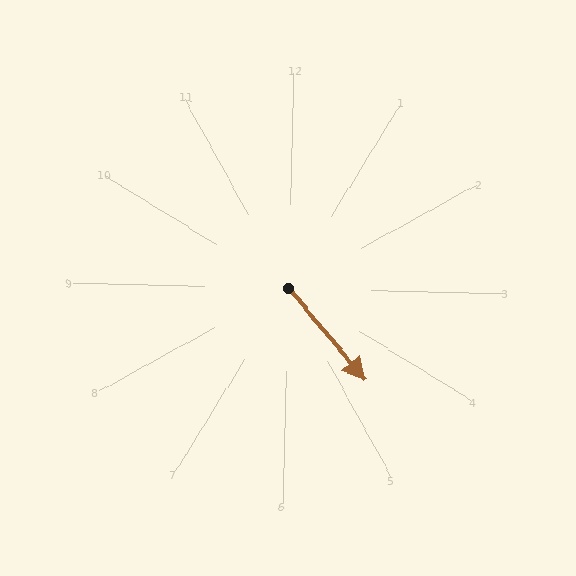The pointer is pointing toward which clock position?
Roughly 5 o'clock.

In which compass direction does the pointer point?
Southeast.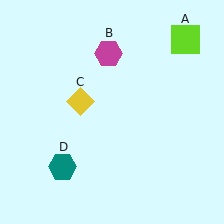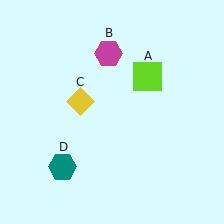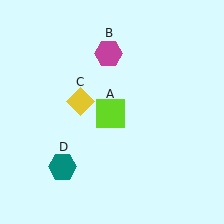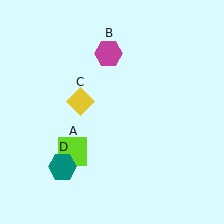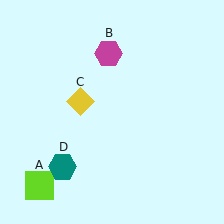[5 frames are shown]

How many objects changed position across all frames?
1 object changed position: lime square (object A).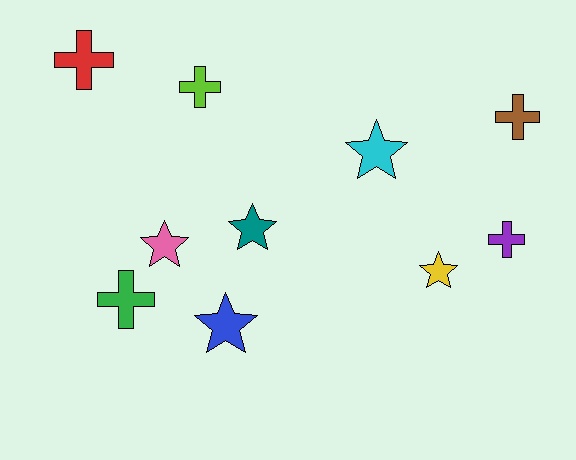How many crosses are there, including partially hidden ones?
There are 5 crosses.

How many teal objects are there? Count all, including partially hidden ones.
There is 1 teal object.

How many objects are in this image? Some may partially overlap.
There are 10 objects.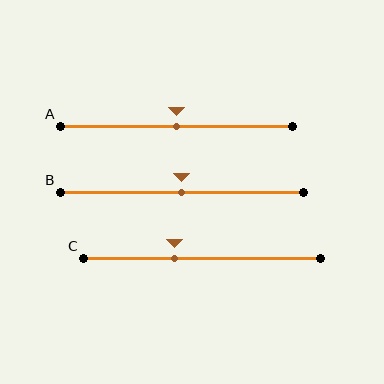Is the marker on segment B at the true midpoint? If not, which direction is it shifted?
Yes, the marker on segment B is at the true midpoint.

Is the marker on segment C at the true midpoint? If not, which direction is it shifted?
No, the marker on segment C is shifted to the left by about 12% of the segment length.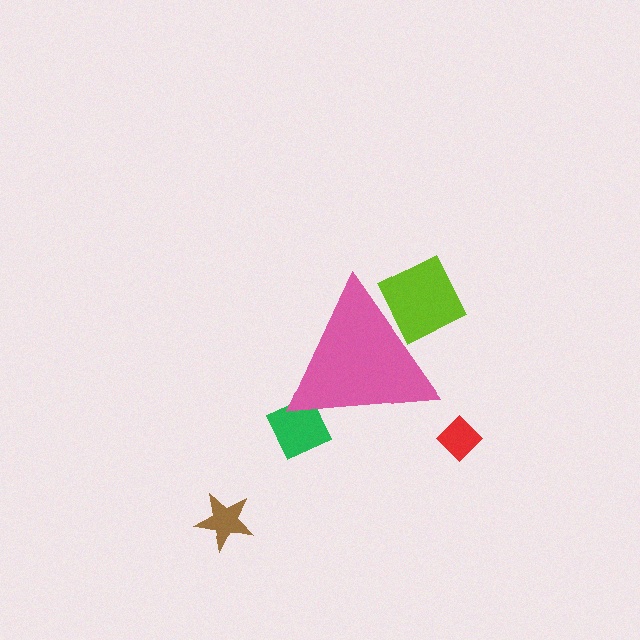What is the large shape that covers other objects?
A pink triangle.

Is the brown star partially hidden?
No, the brown star is fully visible.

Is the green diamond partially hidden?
Yes, the green diamond is partially hidden behind the pink triangle.